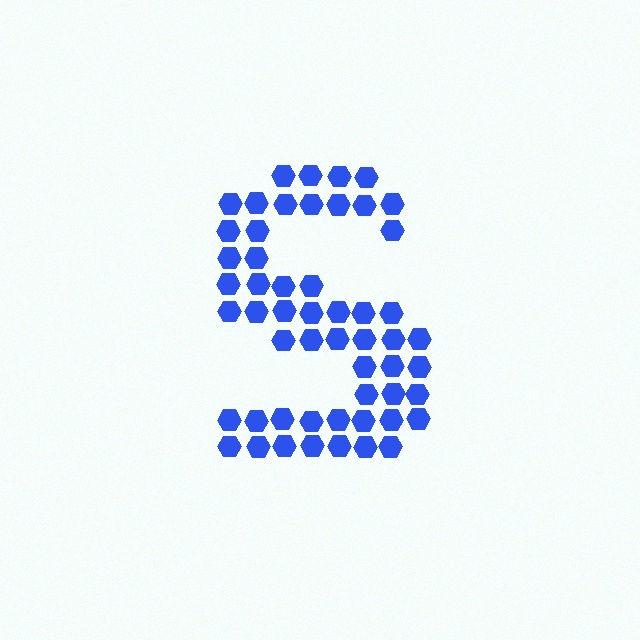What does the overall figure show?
The overall figure shows the letter S.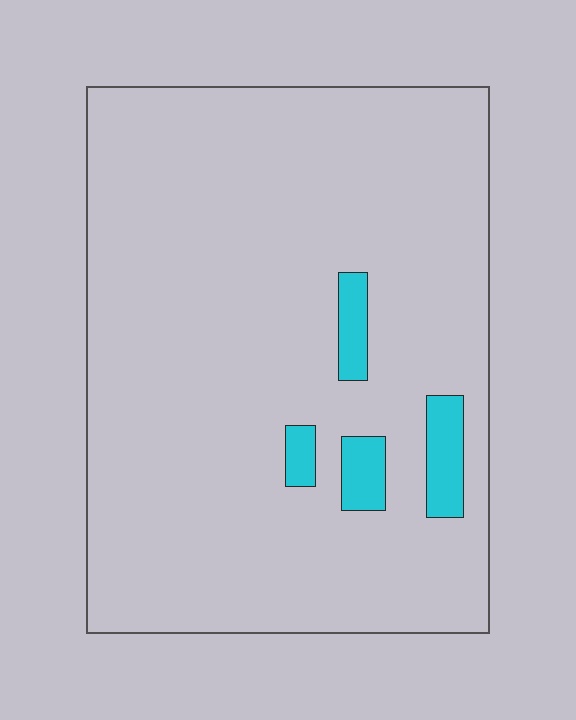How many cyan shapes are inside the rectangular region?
4.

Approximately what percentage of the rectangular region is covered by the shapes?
Approximately 5%.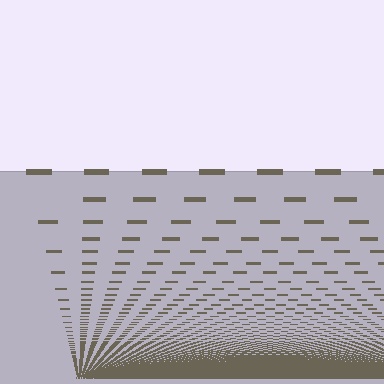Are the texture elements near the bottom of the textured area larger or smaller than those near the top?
Smaller. The gradient is inverted — elements near the bottom are smaller and denser.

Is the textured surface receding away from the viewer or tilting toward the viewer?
The surface appears to tilt toward the viewer. Texture elements get larger and sparser toward the top.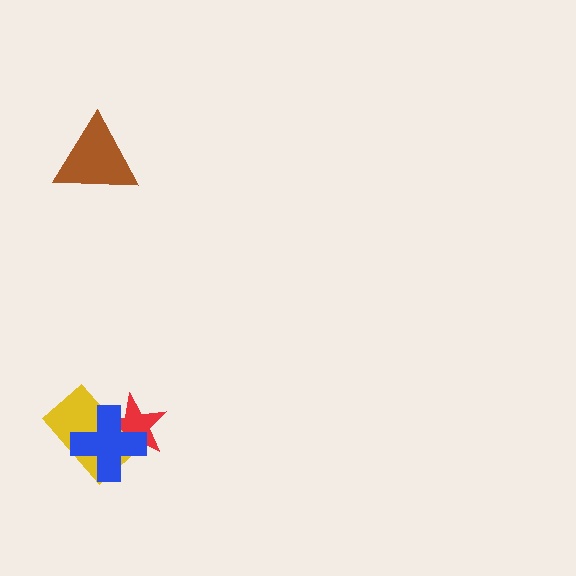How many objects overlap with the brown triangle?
0 objects overlap with the brown triangle.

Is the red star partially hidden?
Yes, it is partially covered by another shape.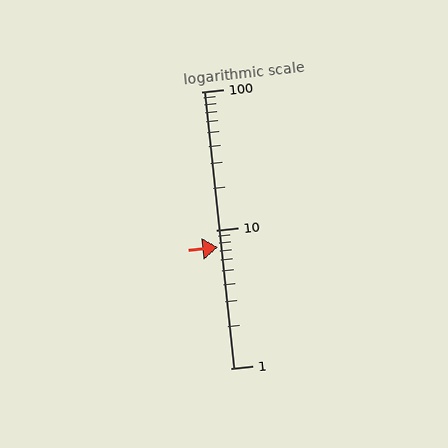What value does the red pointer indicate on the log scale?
The pointer indicates approximately 7.5.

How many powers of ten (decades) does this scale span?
The scale spans 2 decades, from 1 to 100.